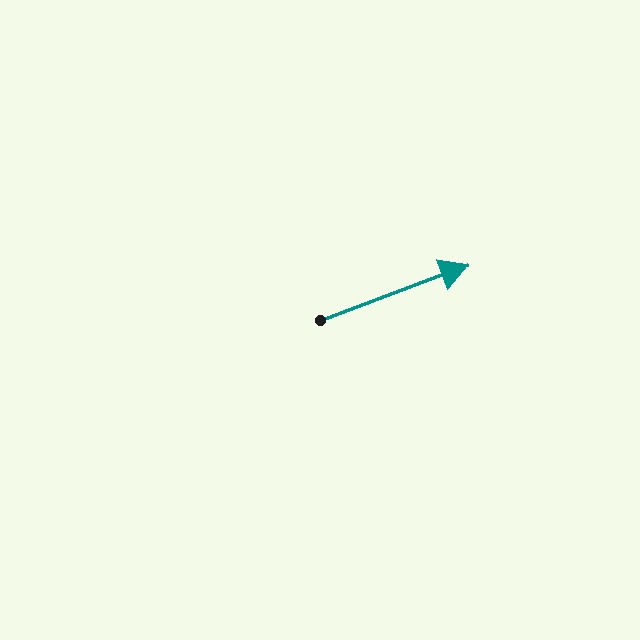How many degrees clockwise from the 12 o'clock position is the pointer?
Approximately 70 degrees.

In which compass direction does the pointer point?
East.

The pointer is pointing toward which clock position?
Roughly 2 o'clock.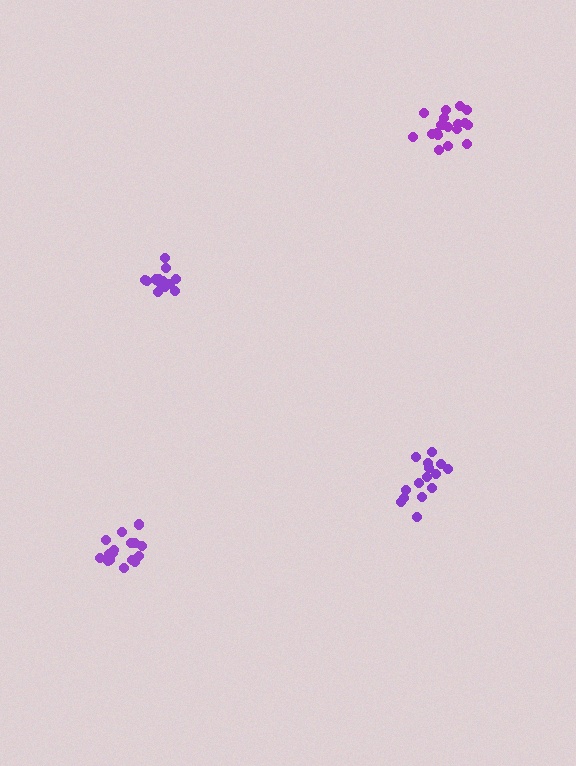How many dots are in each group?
Group 1: 19 dots, Group 2: 17 dots, Group 3: 15 dots, Group 4: 14 dots (65 total).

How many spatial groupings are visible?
There are 4 spatial groupings.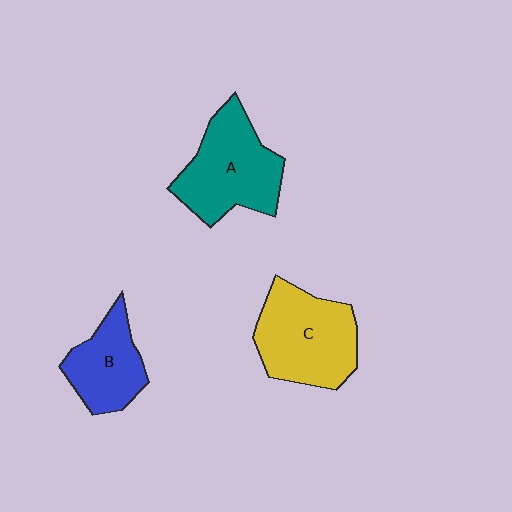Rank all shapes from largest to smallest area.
From largest to smallest: C (yellow), A (teal), B (blue).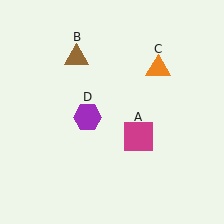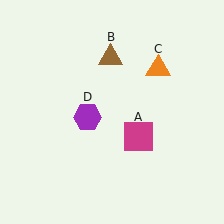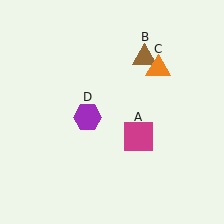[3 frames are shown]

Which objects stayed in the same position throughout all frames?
Magenta square (object A) and orange triangle (object C) and purple hexagon (object D) remained stationary.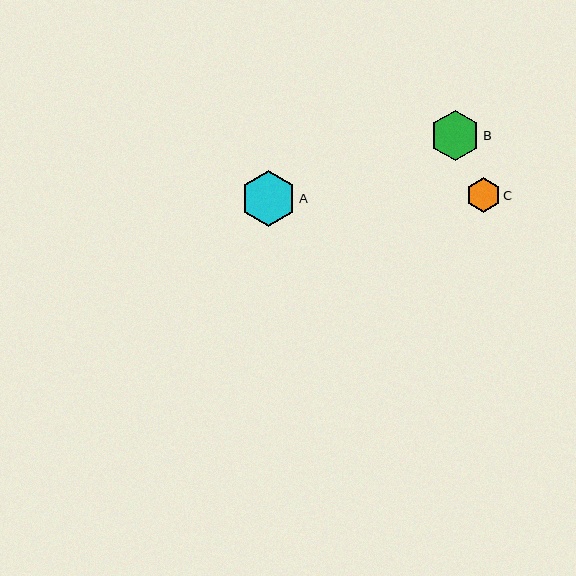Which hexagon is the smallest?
Hexagon C is the smallest with a size of approximately 34 pixels.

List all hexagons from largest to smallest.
From largest to smallest: A, B, C.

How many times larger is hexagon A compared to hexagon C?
Hexagon A is approximately 1.6 times the size of hexagon C.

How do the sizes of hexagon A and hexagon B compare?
Hexagon A and hexagon B are approximately the same size.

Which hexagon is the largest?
Hexagon A is the largest with a size of approximately 55 pixels.